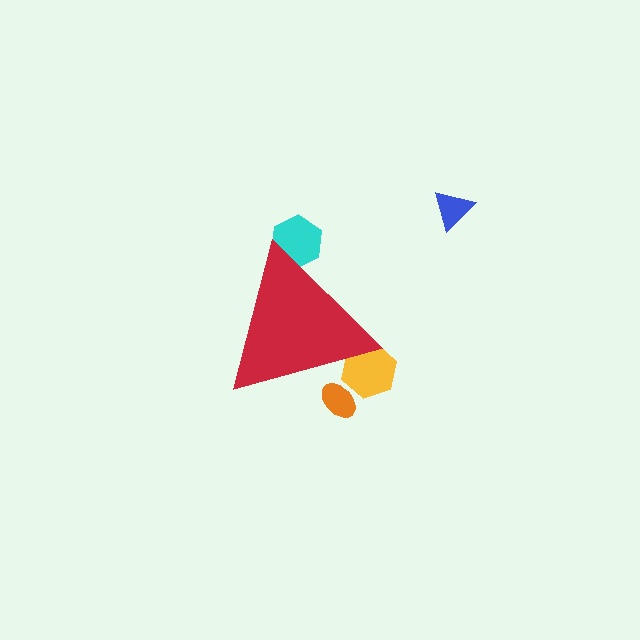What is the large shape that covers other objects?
A red triangle.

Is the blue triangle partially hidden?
No, the blue triangle is fully visible.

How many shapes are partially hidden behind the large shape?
3 shapes are partially hidden.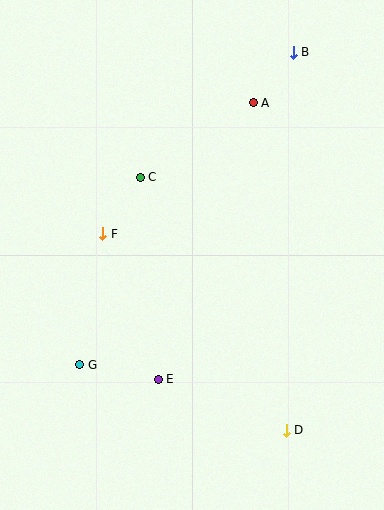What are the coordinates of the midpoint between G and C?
The midpoint between G and C is at (110, 271).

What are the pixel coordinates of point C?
Point C is at (140, 177).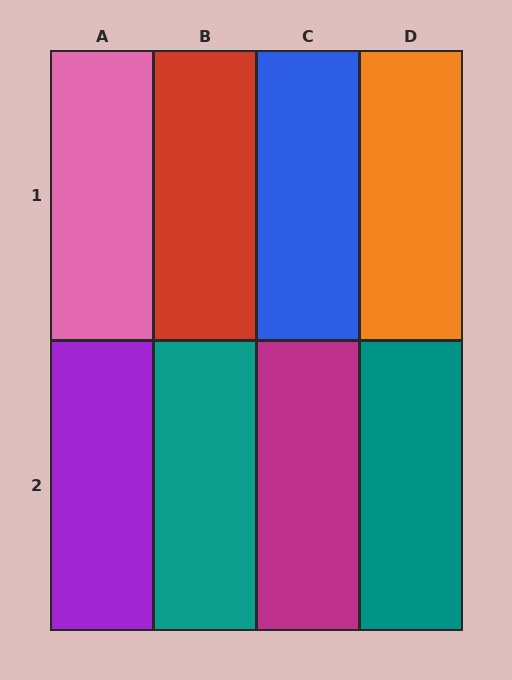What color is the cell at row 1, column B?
Red.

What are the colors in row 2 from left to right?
Purple, teal, magenta, teal.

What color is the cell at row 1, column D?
Orange.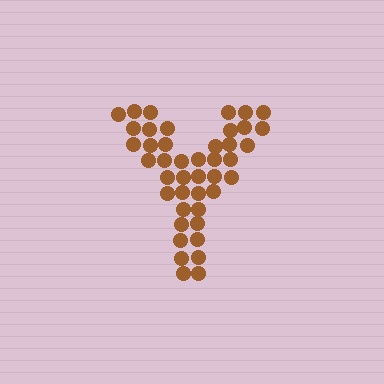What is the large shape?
The large shape is the letter Y.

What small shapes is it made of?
It is made of small circles.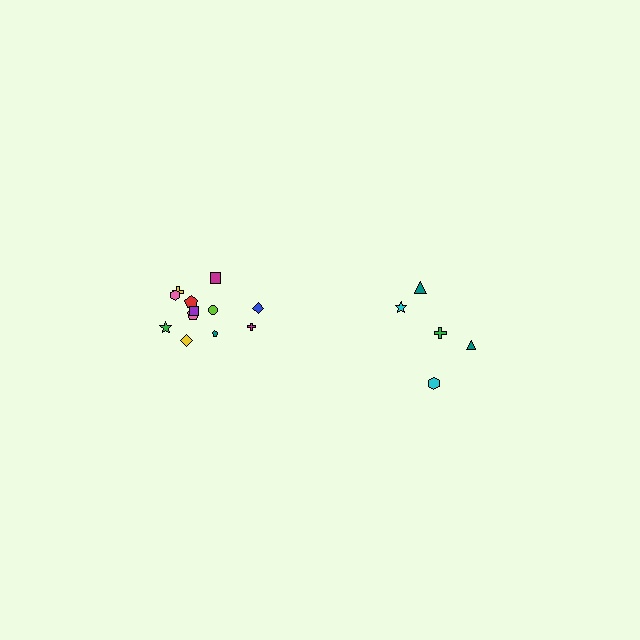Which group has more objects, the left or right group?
The left group.